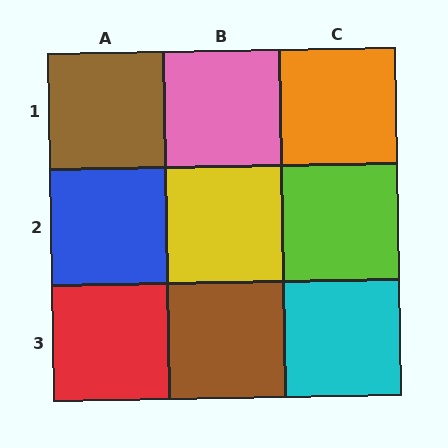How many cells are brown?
2 cells are brown.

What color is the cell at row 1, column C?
Orange.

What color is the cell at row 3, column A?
Red.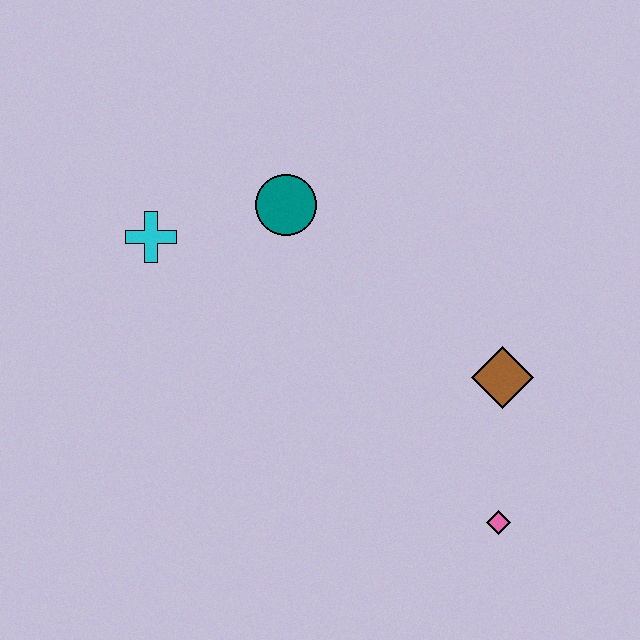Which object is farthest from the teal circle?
The pink diamond is farthest from the teal circle.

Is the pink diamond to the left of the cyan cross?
No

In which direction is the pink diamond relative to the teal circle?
The pink diamond is below the teal circle.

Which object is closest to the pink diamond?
The brown diamond is closest to the pink diamond.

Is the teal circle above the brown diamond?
Yes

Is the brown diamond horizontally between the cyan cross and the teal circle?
No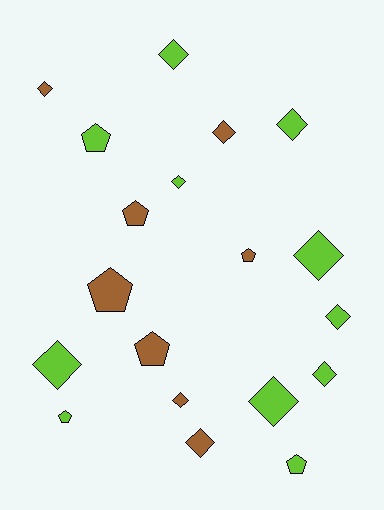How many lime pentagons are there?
There are 3 lime pentagons.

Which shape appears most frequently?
Diamond, with 12 objects.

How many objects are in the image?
There are 19 objects.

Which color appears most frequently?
Lime, with 11 objects.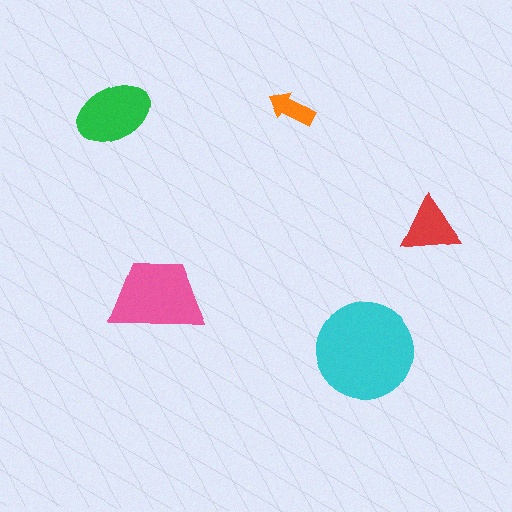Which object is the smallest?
The orange arrow.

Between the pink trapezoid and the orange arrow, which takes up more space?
The pink trapezoid.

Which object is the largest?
The cyan circle.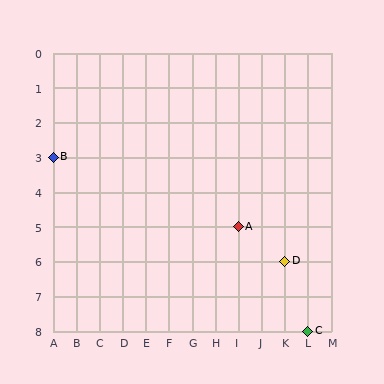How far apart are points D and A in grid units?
Points D and A are 2 columns and 1 row apart (about 2.2 grid units diagonally).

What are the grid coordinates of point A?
Point A is at grid coordinates (I, 5).